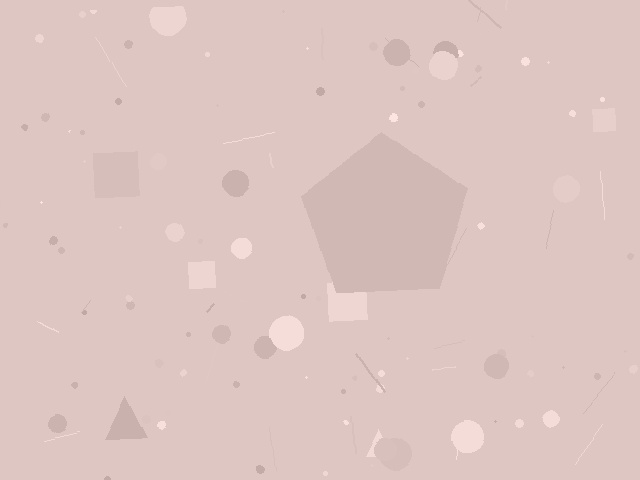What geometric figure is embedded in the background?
A pentagon is embedded in the background.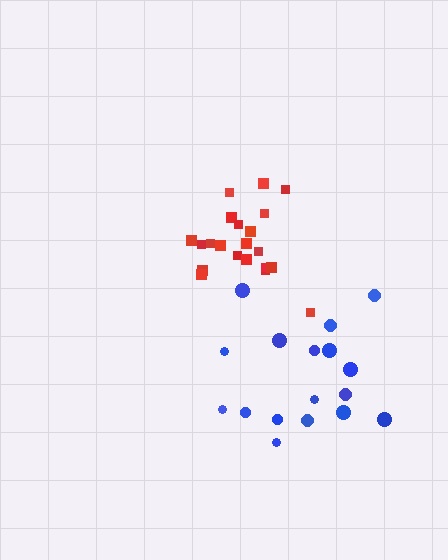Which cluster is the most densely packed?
Red.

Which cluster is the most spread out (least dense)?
Blue.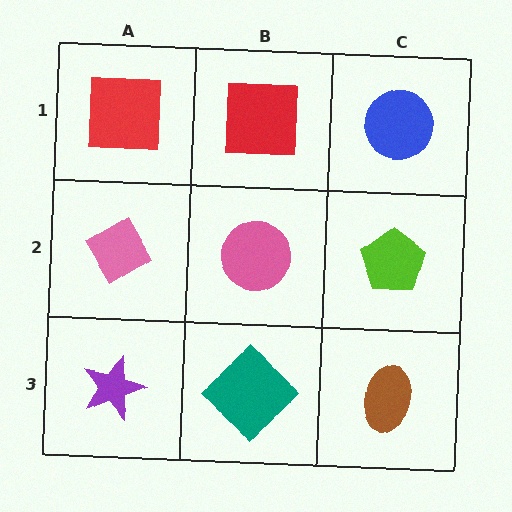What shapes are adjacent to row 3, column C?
A lime pentagon (row 2, column C), a teal diamond (row 3, column B).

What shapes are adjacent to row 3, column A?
A pink diamond (row 2, column A), a teal diamond (row 3, column B).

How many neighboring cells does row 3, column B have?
3.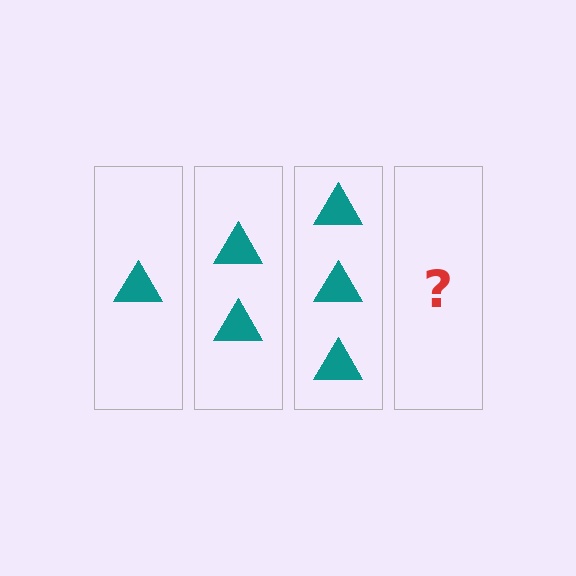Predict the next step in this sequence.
The next step is 4 triangles.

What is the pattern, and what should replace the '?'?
The pattern is that each step adds one more triangle. The '?' should be 4 triangles.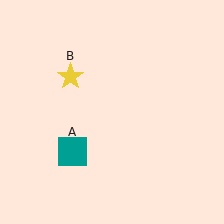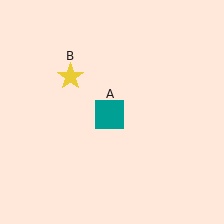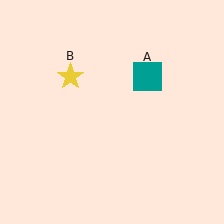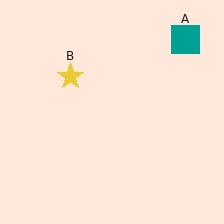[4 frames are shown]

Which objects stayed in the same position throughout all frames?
Yellow star (object B) remained stationary.